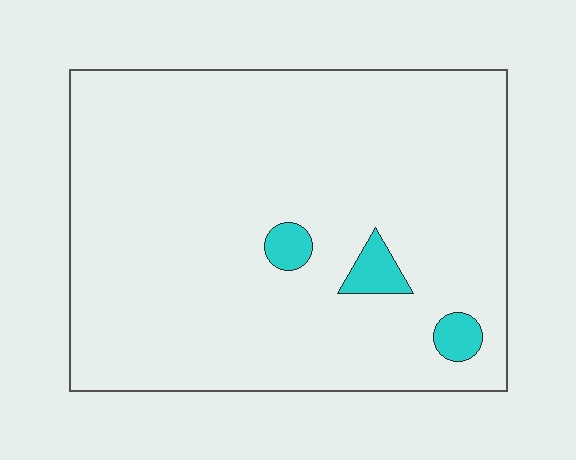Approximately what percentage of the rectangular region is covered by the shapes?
Approximately 5%.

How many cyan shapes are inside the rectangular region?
3.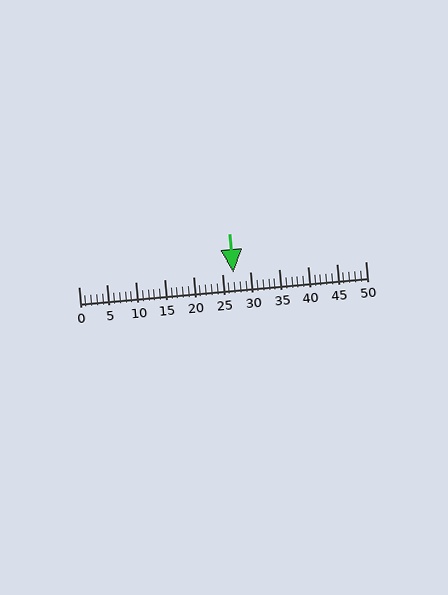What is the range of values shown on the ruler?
The ruler shows values from 0 to 50.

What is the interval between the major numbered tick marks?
The major tick marks are spaced 5 units apart.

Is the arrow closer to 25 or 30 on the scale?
The arrow is closer to 25.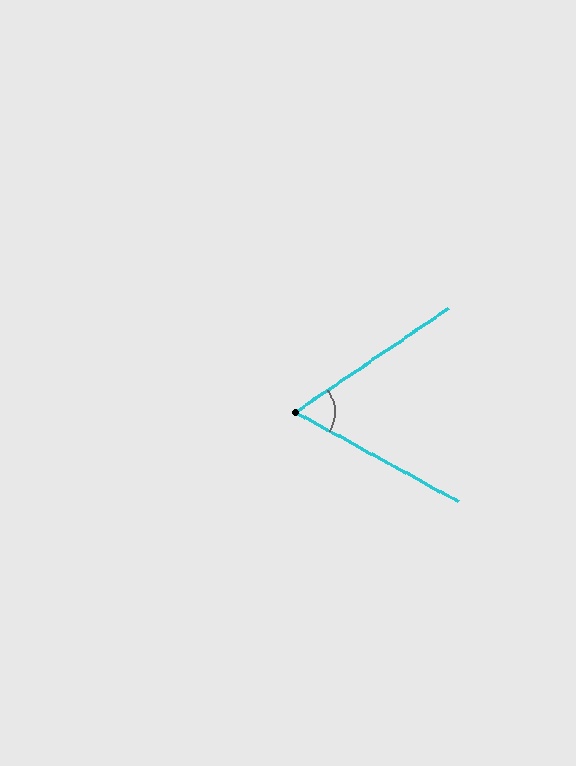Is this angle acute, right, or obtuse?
It is acute.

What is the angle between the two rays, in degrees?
Approximately 63 degrees.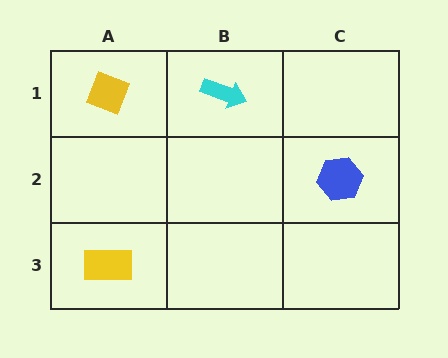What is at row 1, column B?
A cyan arrow.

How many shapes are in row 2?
1 shape.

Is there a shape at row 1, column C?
No, that cell is empty.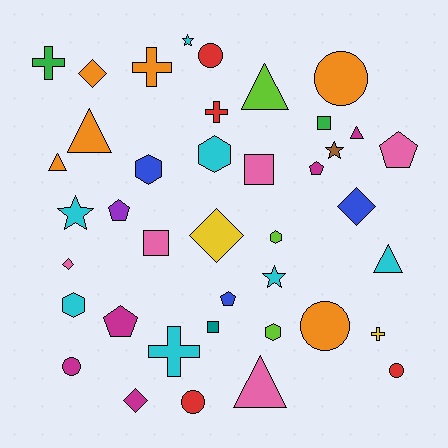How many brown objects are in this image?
There is 1 brown object.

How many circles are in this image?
There are 6 circles.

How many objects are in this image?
There are 40 objects.